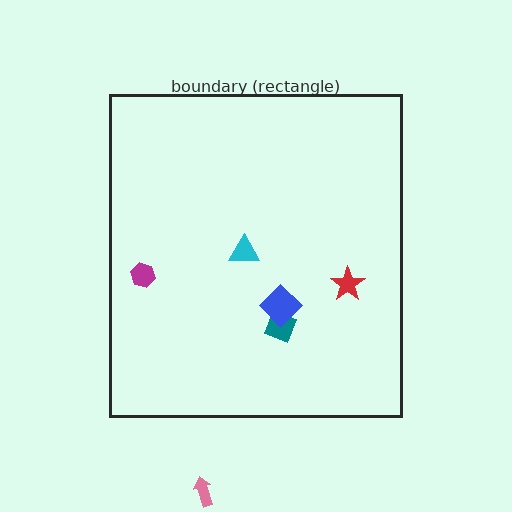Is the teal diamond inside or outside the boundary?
Inside.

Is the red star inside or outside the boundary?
Inside.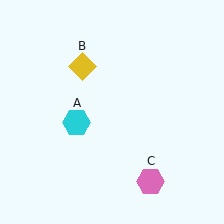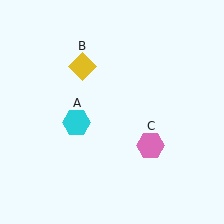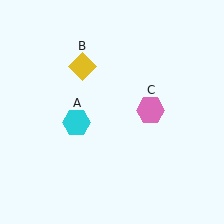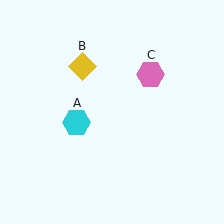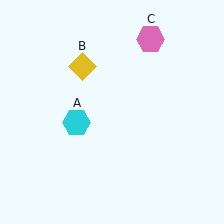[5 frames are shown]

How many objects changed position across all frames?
1 object changed position: pink hexagon (object C).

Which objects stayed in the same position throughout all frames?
Cyan hexagon (object A) and yellow diamond (object B) remained stationary.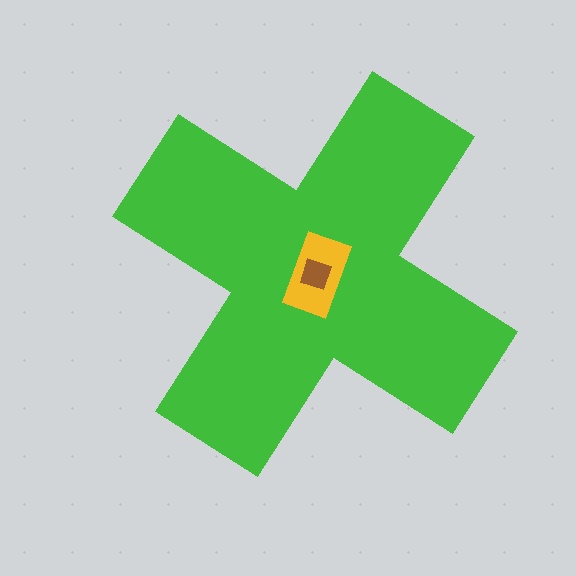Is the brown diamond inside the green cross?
Yes.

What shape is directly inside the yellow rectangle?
The brown diamond.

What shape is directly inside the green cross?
The yellow rectangle.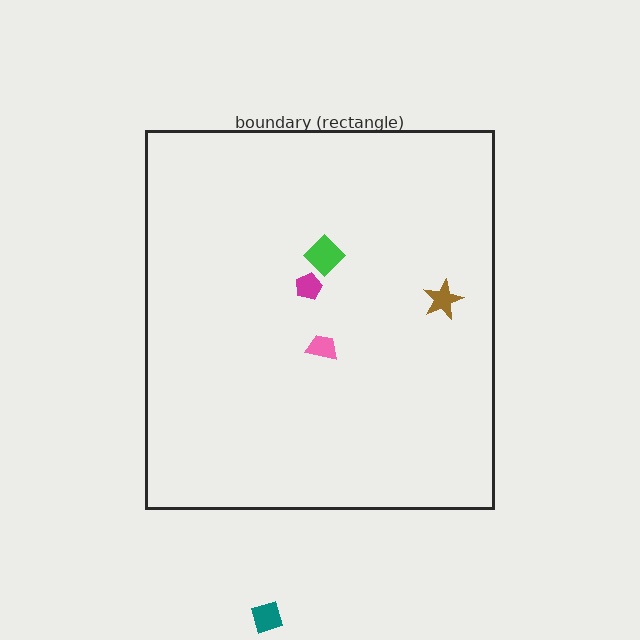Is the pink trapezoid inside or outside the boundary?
Inside.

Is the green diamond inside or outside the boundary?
Inside.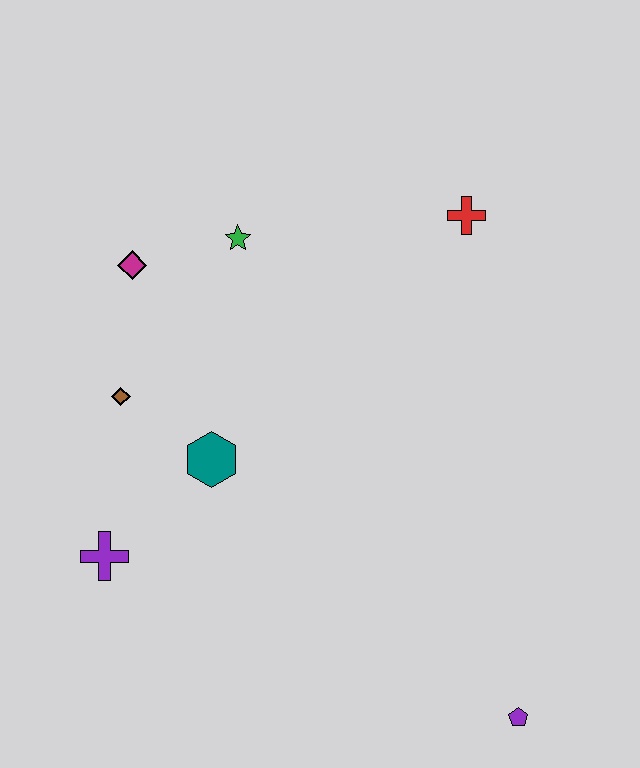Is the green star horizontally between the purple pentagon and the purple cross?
Yes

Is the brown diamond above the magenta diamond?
No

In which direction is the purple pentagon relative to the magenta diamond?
The purple pentagon is below the magenta diamond.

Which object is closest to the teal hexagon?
The brown diamond is closest to the teal hexagon.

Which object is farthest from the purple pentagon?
The magenta diamond is farthest from the purple pentagon.